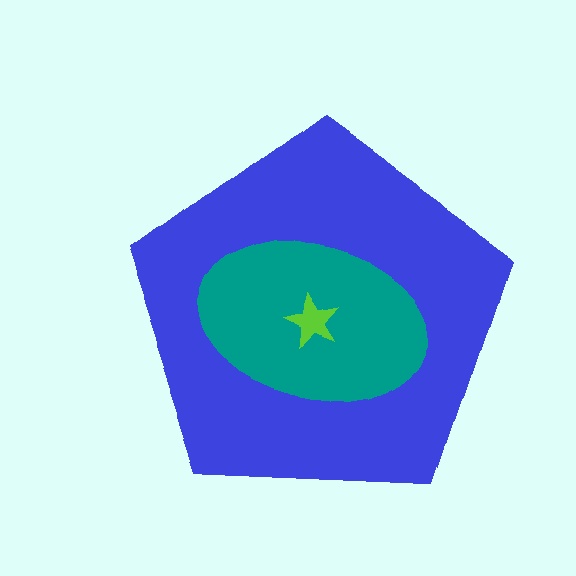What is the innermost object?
The lime star.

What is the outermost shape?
The blue pentagon.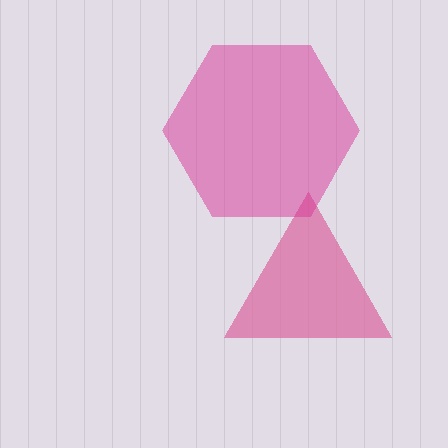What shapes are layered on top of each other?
The layered shapes are: a pink triangle, a magenta hexagon.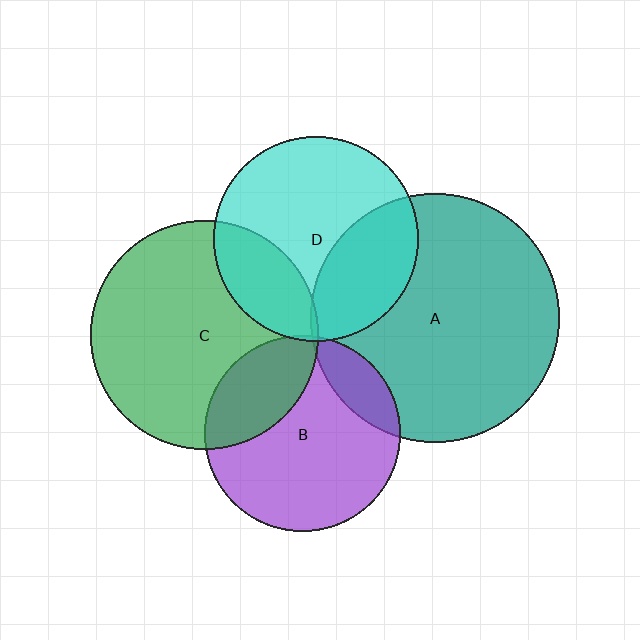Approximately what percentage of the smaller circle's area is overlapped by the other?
Approximately 15%.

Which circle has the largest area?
Circle A (teal).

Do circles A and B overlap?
Yes.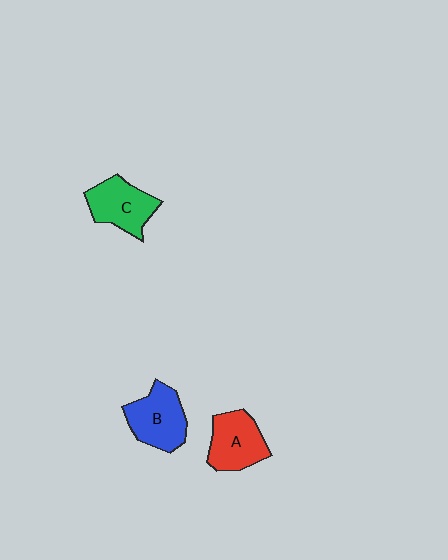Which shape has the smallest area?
Shape C (green).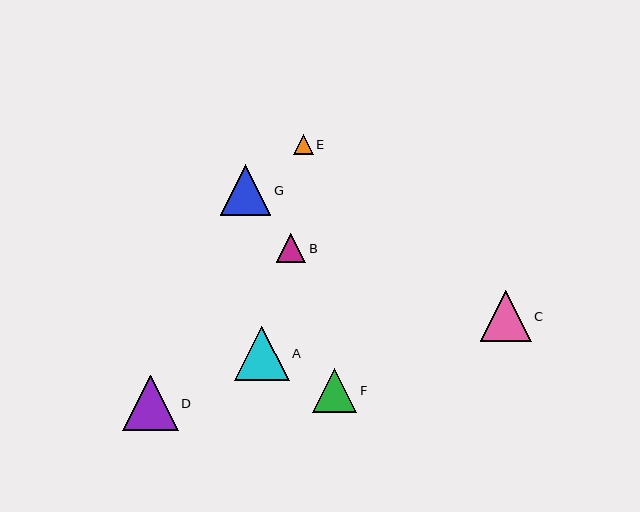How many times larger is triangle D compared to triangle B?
Triangle D is approximately 1.9 times the size of triangle B.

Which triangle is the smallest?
Triangle E is the smallest with a size of approximately 20 pixels.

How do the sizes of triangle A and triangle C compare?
Triangle A and triangle C are approximately the same size.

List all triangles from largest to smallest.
From largest to smallest: D, A, C, G, F, B, E.